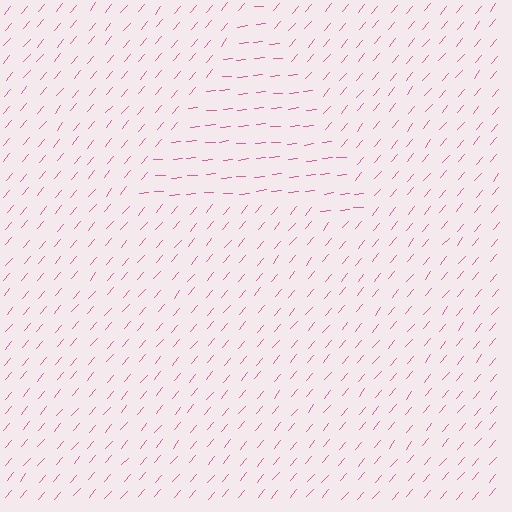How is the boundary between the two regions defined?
The boundary is defined purely by a change in line orientation (approximately 45 degrees difference). All lines are the same color and thickness.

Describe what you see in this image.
The image is filled with small pink line segments. A triangle region in the image has lines oriented differently from the surrounding lines, creating a visible texture boundary.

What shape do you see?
I see a triangle.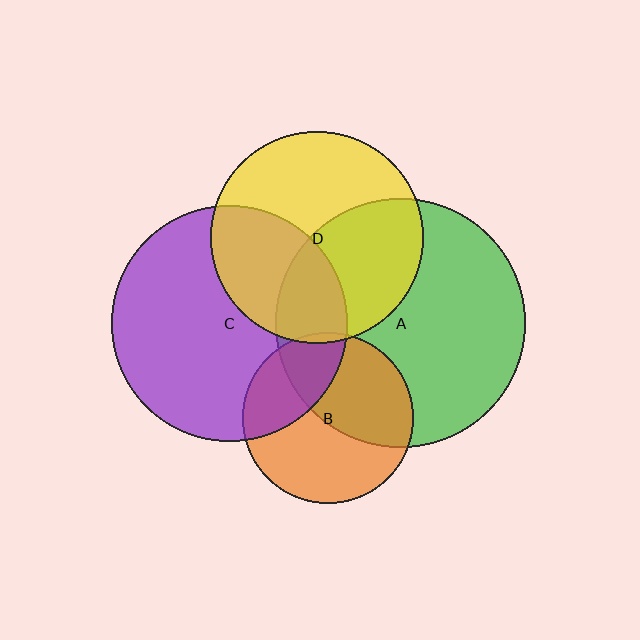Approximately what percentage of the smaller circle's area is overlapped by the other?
Approximately 45%.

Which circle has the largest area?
Circle A (green).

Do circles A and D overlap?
Yes.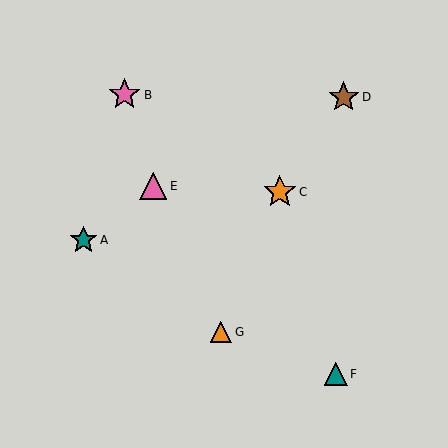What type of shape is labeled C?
Shape C is an orange star.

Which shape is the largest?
The orange star (labeled C) is the largest.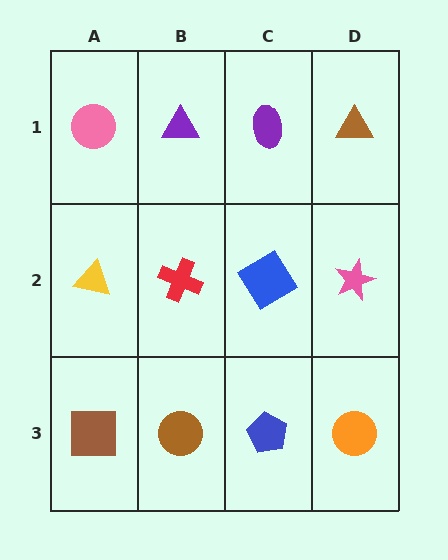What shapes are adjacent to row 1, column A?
A yellow triangle (row 2, column A), a purple triangle (row 1, column B).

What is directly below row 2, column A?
A brown square.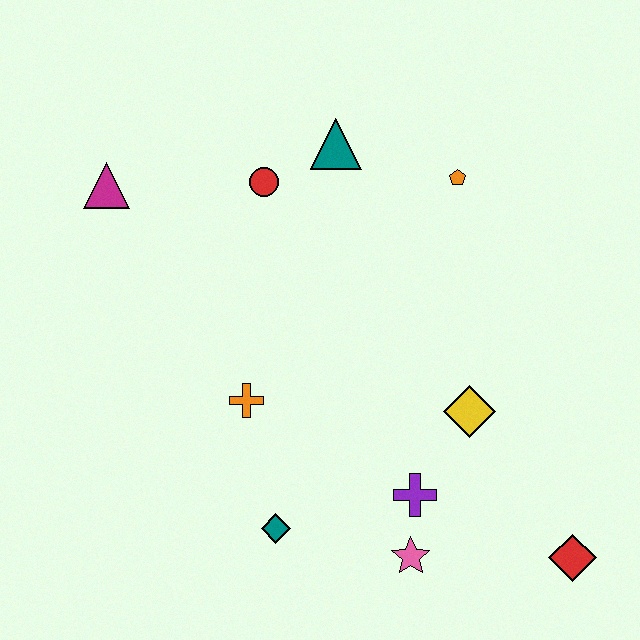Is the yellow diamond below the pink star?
No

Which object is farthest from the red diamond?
The magenta triangle is farthest from the red diamond.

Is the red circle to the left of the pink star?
Yes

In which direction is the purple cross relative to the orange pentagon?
The purple cross is below the orange pentagon.